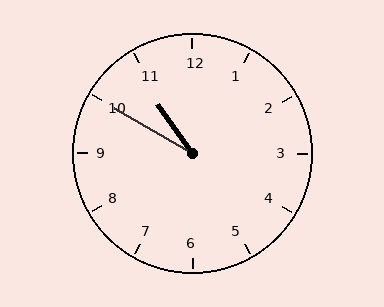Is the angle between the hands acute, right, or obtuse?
It is acute.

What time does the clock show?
10:50.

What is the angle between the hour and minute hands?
Approximately 25 degrees.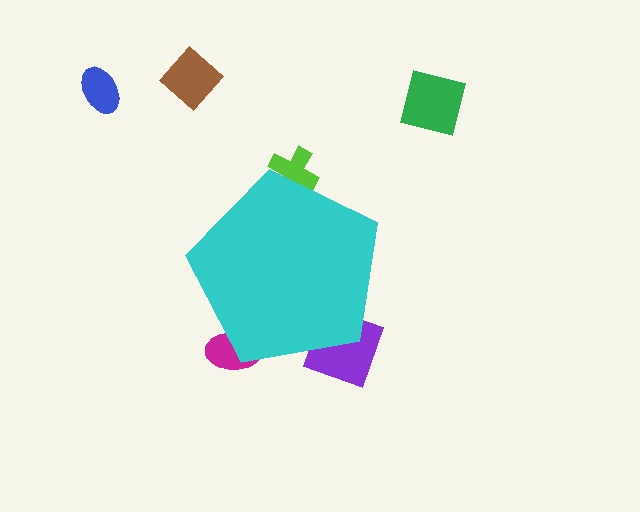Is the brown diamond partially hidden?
No, the brown diamond is fully visible.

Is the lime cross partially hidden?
Yes, the lime cross is partially hidden behind the cyan pentagon.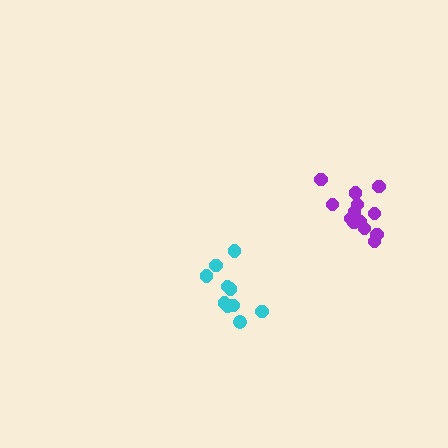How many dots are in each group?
Group 1: 10 dots, Group 2: 14 dots (24 total).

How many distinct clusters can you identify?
There are 2 distinct clusters.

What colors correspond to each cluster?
The clusters are colored: cyan, purple.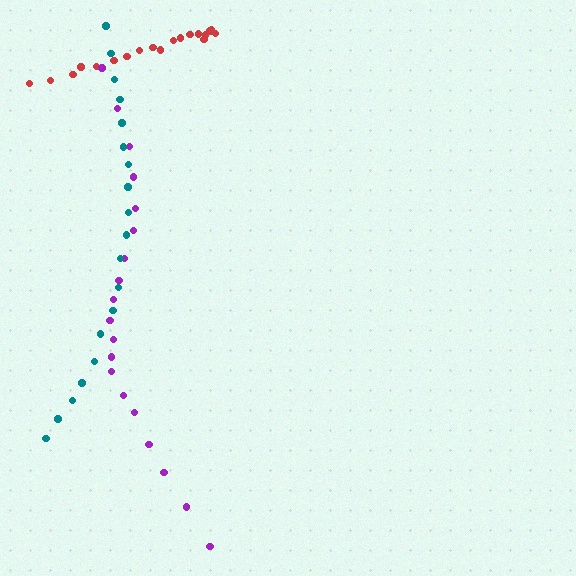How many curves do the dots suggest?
There are 3 distinct paths.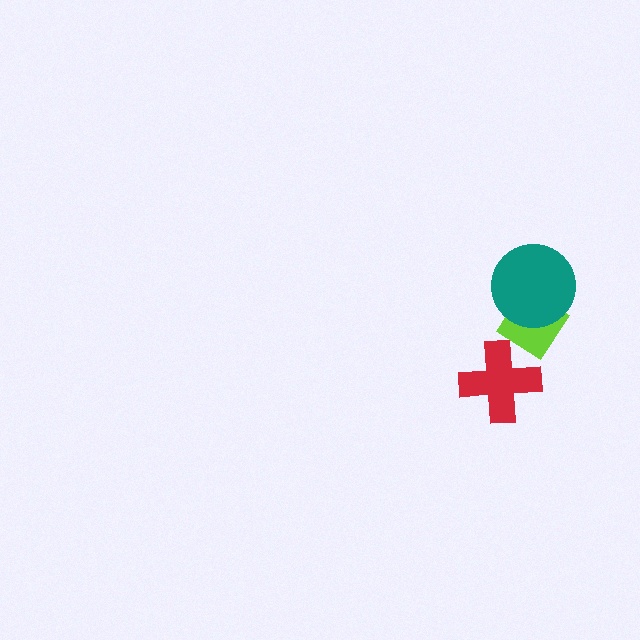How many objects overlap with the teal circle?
1 object overlaps with the teal circle.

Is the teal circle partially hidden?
No, no other shape covers it.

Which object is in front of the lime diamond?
The teal circle is in front of the lime diamond.